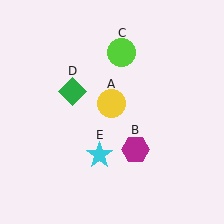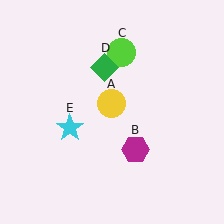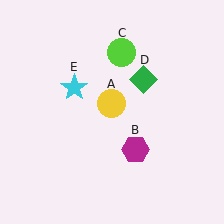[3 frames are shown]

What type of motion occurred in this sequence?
The green diamond (object D), cyan star (object E) rotated clockwise around the center of the scene.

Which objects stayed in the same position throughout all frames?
Yellow circle (object A) and magenta hexagon (object B) and lime circle (object C) remained stationary.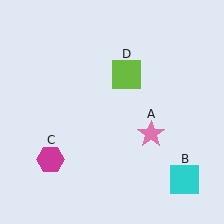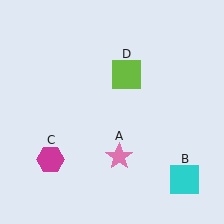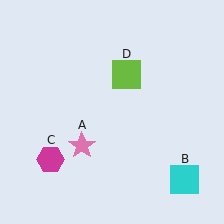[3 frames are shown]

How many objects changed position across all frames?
1 object changed position: pink star (object A).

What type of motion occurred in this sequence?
The pink star (object A) rotated clockwise around the center of the scene.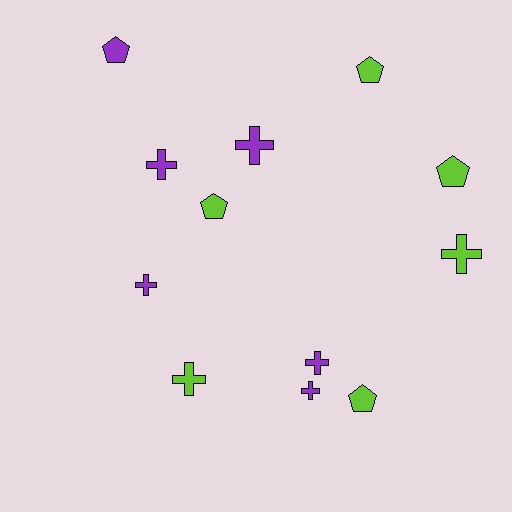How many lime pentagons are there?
There are 4 lime pentagons.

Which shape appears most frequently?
Cross, with 7 objects.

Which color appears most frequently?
Lime, with 6 objects.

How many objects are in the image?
There are 12 objects.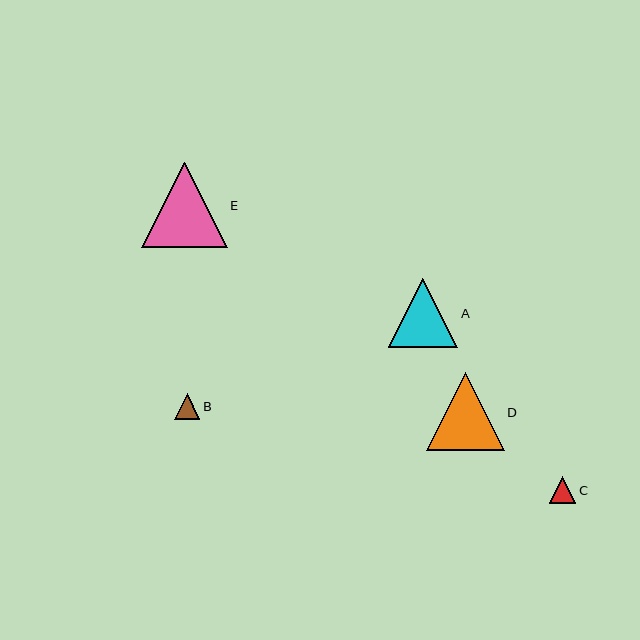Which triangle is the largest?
Triangle E is the largest with a size of approximately 85 pixels.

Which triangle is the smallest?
Triangle B is the smallest with a size of approximately 25 pixels.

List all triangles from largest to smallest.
From largest to smallest: E, D, A, C, B.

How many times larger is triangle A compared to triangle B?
Triangle A is approximately 2.7 times the size of triangle B.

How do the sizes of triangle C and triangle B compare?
Triangle C and triangle B are approximately the same size.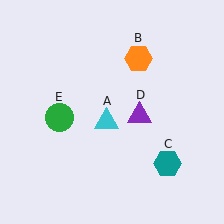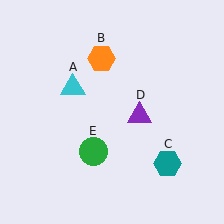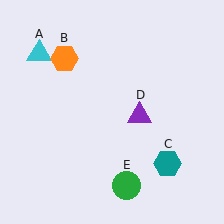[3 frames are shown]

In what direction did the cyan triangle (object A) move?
The cyan triangle (object A) moved up and to the left.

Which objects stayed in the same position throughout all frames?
Teal hexagon (object C) and purple triangle (object D) remained stationary.